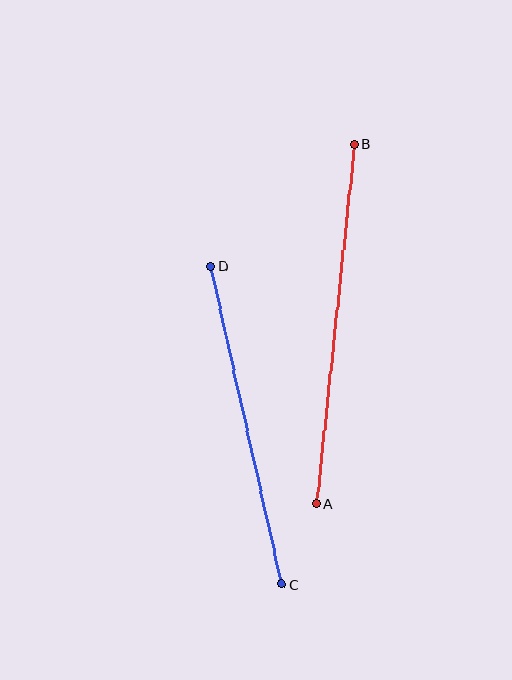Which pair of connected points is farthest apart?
Points A and B are farthest apart.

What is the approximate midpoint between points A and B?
The midpoint is at approximately (336, 324) pixels.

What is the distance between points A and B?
The distance is approximately 362 pixels.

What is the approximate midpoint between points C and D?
The midpoint is at approximately (246, 425) pixels.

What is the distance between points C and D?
The distance is approximately 326 pixels.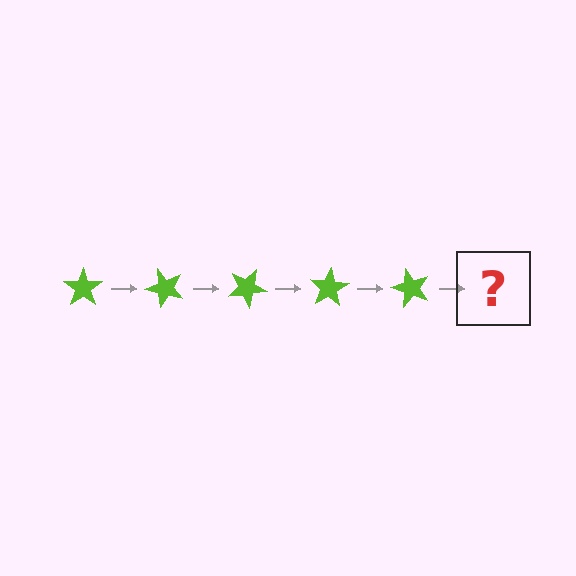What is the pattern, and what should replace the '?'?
The pattern is that the star rotates 50 degrees each step. The '?' should be a lime star rotated 250 degrees.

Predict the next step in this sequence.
The next step is a lime star rotated 250 degrees.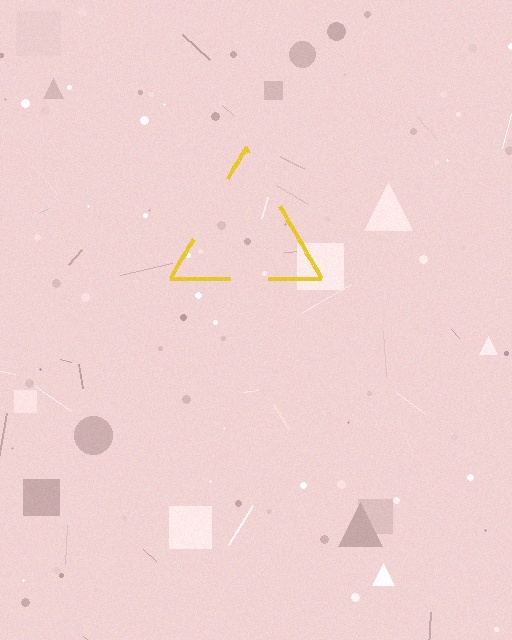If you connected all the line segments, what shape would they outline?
They would outline a triangle.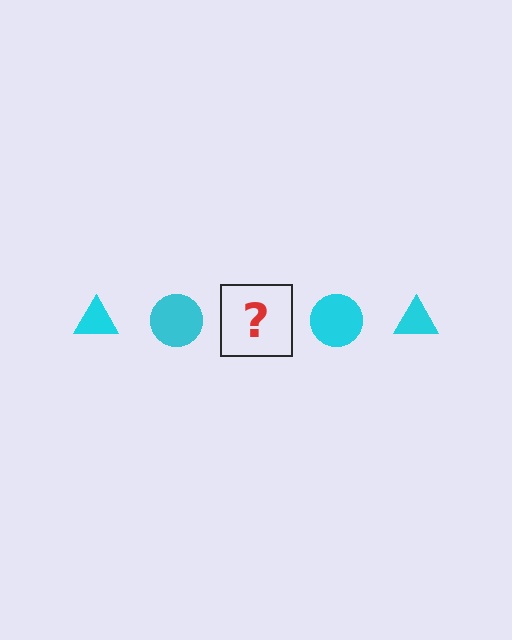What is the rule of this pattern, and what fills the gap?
The rule is that the pattern cycles through triangle, circle shapes in cyan. The gap should be filled with a cyan triangle.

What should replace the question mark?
The question mark should be replaced with a cyan triangle.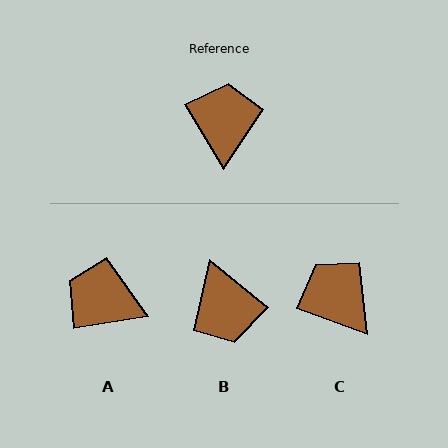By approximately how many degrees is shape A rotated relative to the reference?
Approximately 69 degrees counter-clockwise.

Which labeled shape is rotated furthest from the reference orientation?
B, about 160 degrees away.